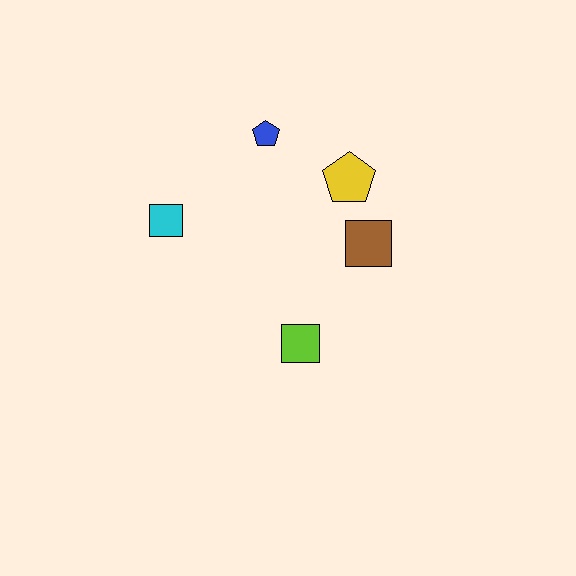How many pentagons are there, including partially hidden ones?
There are 2 pentagons.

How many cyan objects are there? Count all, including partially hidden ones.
There is 1 cyan object.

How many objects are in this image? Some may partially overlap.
There are 5 objects.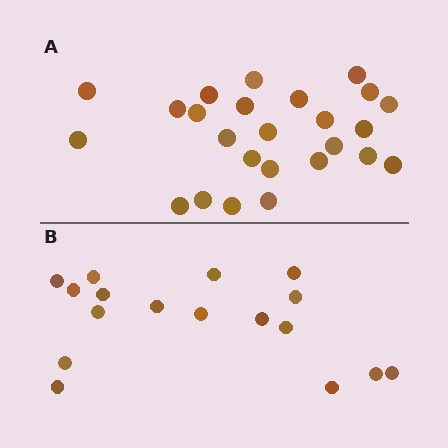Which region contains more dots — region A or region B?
Region A (the top region) has more dots.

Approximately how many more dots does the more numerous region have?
Region A has roughly 8 or so more dots than region B.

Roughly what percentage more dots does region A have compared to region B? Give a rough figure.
About 45% more.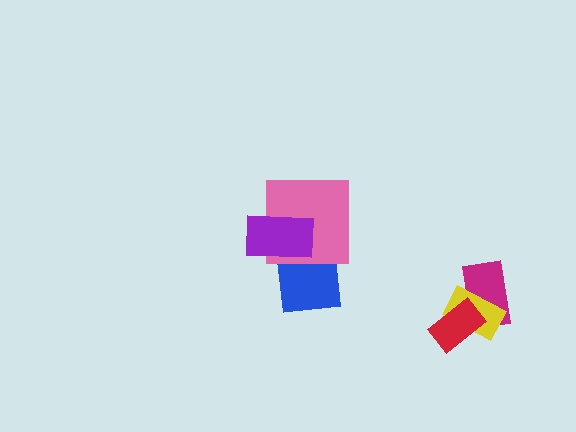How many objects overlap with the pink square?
2 objects overlap with the pink square.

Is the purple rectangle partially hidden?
No, no other shape covers it.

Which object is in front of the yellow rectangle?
The red rectangle is in front of the yellow rectangle.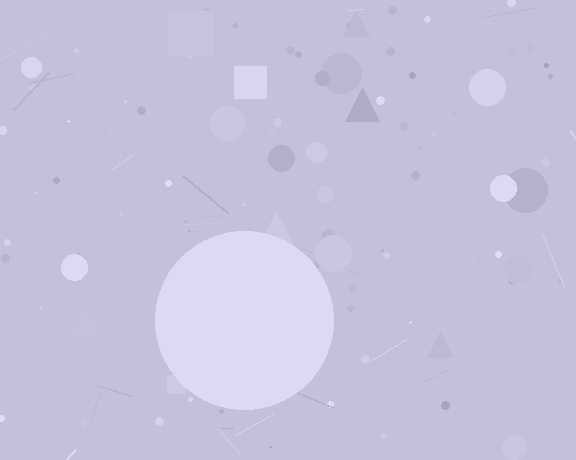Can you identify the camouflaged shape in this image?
The camouflaged shape is a circle.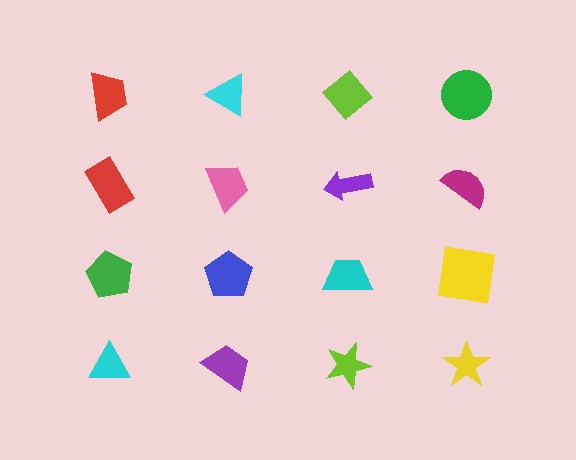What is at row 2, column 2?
A pink trapezoid.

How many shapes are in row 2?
4 shapes.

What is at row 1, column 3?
A lime diamond.